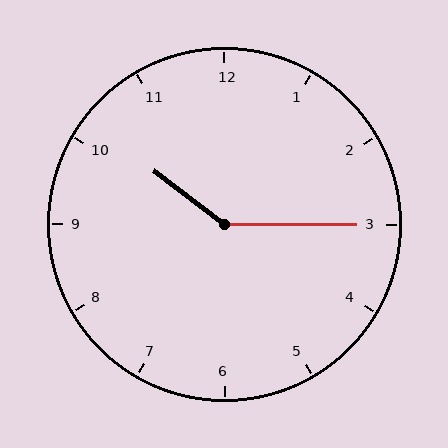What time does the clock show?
10:15.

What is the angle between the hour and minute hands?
Approximately 142 degrees.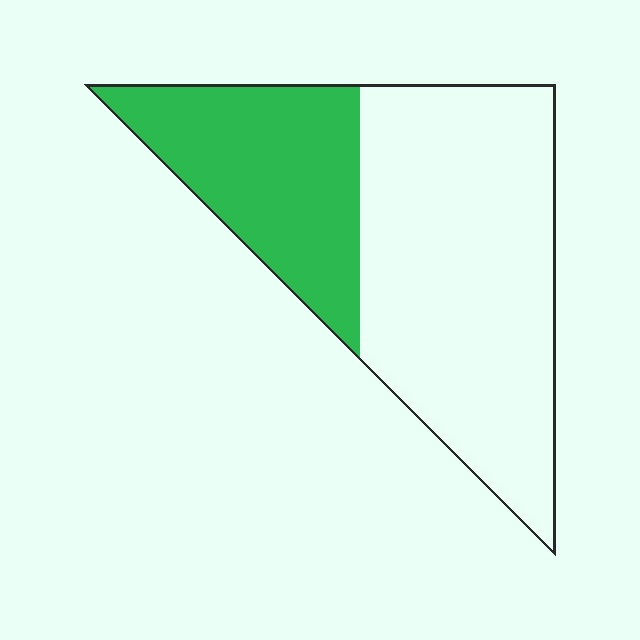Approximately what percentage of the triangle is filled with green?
Approximately 35%.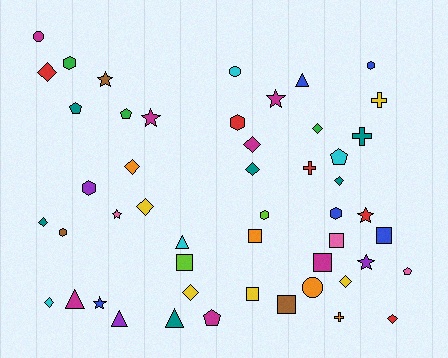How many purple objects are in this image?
There are 3 purple objects.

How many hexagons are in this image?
There are 7 hexagons.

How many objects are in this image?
There are 50 objects.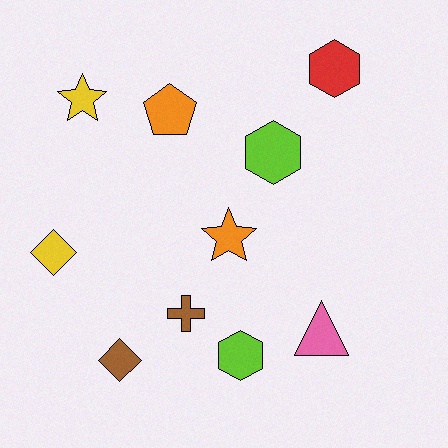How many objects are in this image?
There are 10 objects.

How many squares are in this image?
There are no squares.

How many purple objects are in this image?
There are no purple objects.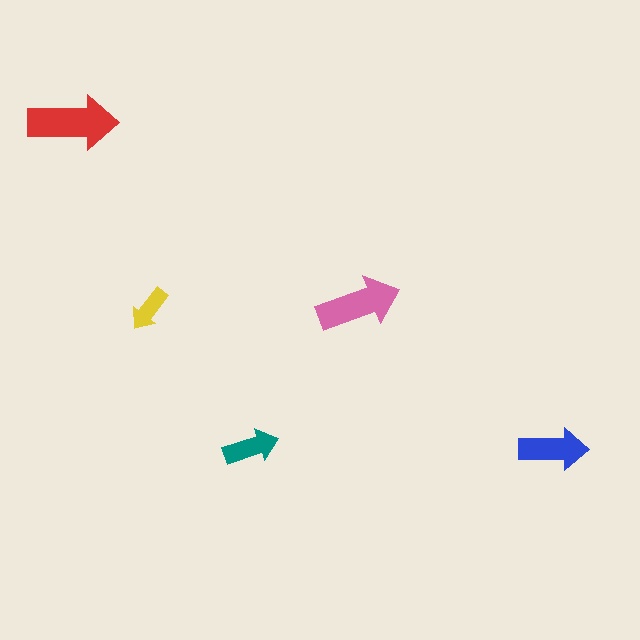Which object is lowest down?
The blue arrow is bottommost.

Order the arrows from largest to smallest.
the red one, the pink one, the blue one, the teal one, the yellow one.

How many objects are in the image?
There are 5 objects in the image.